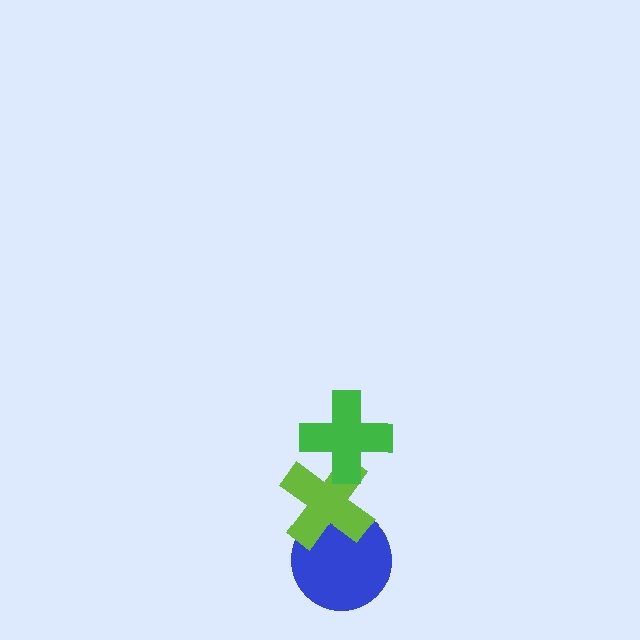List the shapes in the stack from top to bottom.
From top to bottom: the green cross, the lime cross, the blue circle.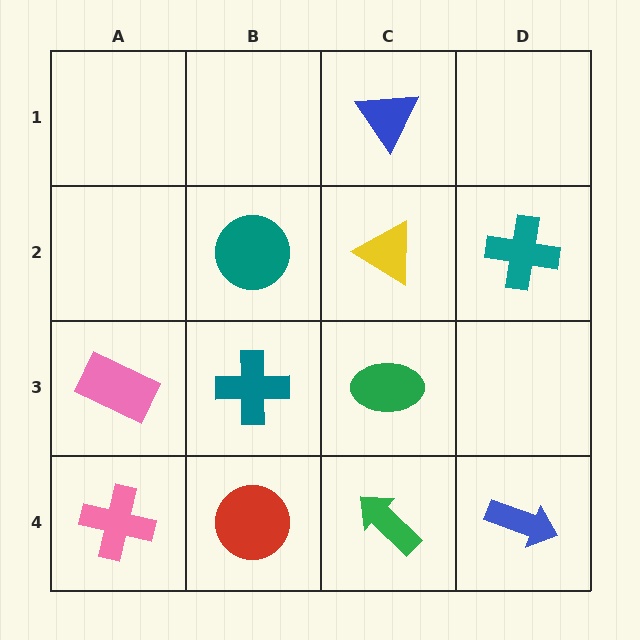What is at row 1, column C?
A blue triangle.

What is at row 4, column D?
A blue arrow.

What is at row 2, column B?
A teal circle.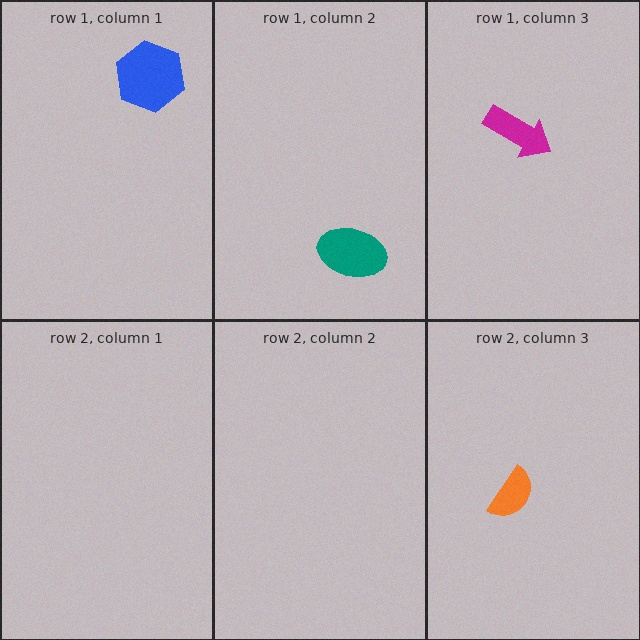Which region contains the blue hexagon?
The row 1, column 1 region.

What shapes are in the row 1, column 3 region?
The magenta arrow.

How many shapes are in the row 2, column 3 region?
1.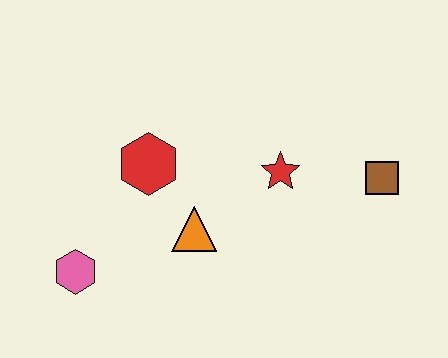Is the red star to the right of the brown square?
No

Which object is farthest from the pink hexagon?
The brown square is farthest from the pink hexagon.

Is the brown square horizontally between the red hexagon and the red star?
No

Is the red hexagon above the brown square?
Yes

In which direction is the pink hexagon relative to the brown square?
The pink hexagon is to the left of the brown square.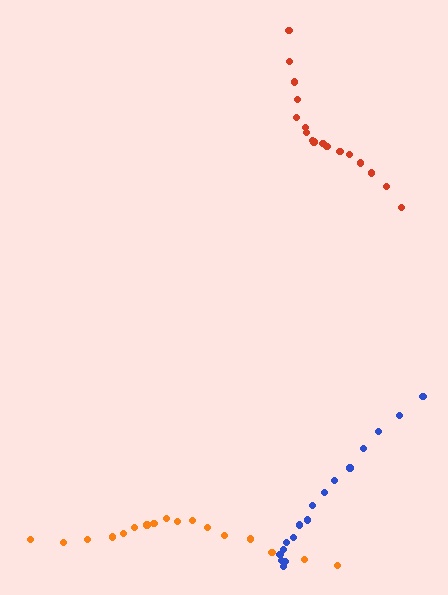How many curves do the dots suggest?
There are 3 distinct paths.